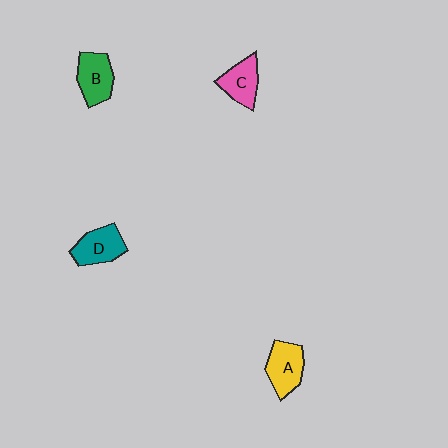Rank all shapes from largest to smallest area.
From largest to smallest: A (yellow), B (green), D (teal), C (pink).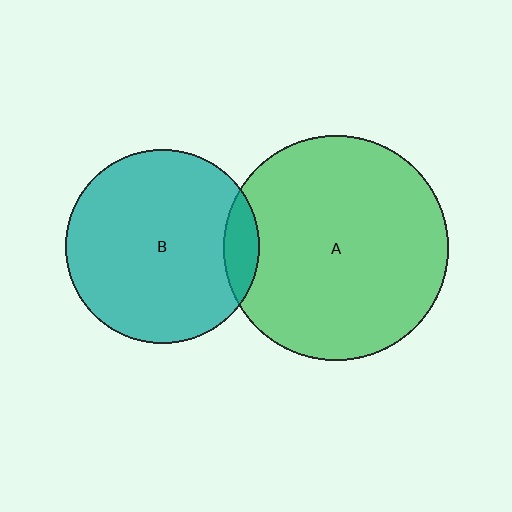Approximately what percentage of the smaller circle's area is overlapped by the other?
Approximately 10%.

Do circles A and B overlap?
Yes.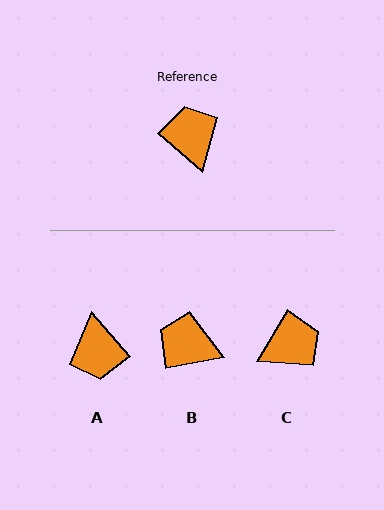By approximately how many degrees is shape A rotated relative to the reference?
Approximately 172 degrees counter-clockwise.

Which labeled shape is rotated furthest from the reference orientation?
A, about 172 degrees away.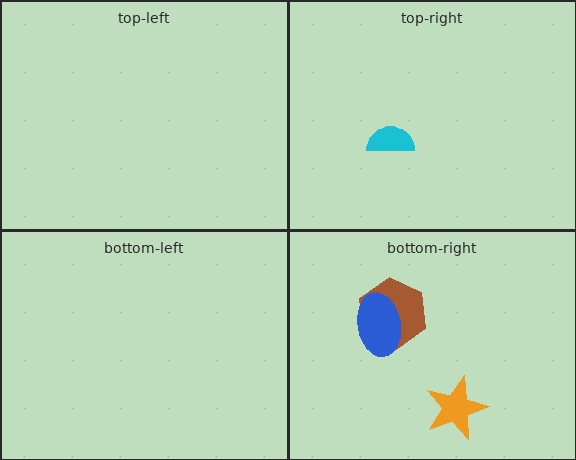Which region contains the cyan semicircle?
The top-right region.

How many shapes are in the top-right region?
1.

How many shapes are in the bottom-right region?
3.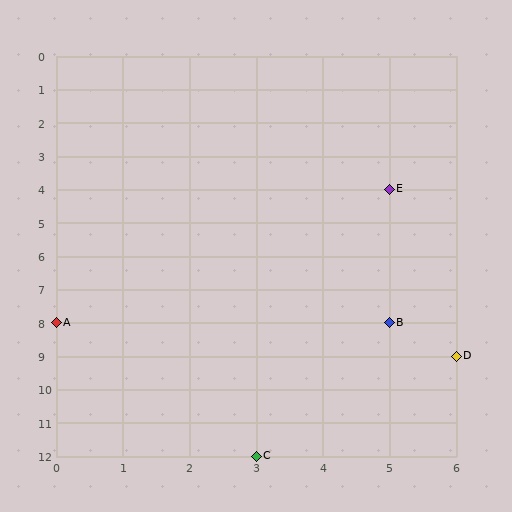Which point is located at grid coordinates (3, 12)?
Point C is at (3, 12).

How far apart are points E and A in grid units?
Points E and A are 5 columns and 4 rows apart (about 6.4 grid units diagonally).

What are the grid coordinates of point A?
Point A is at grid coordinates (0, 8).